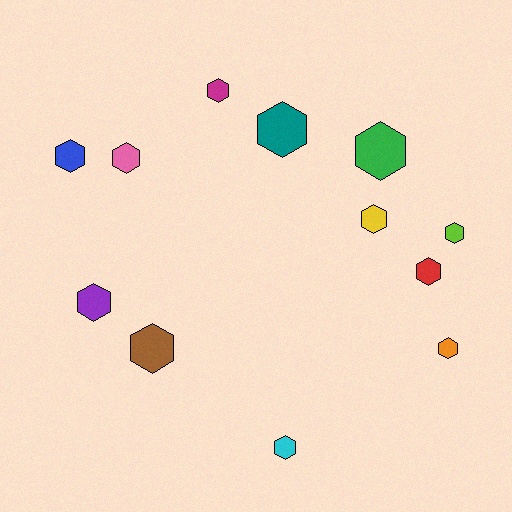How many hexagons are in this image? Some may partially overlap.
There are 12 hexagons.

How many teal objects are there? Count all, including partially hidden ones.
There is 1 teal object.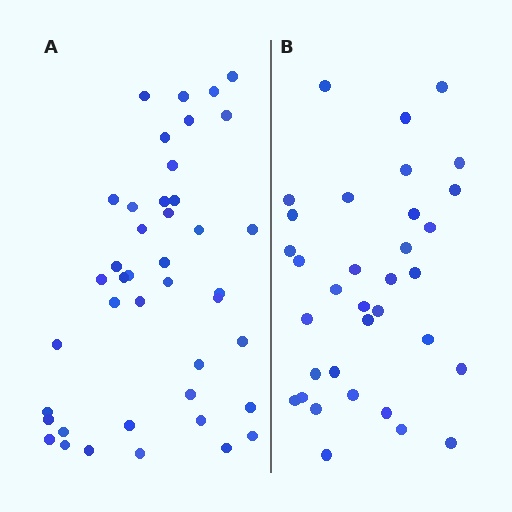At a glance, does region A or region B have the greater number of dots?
Region A (the left region) has more dots.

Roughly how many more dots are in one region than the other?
Region A has roughly 8 or so more dots than region B.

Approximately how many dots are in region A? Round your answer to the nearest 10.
About 40 dots. (The exact count is 42, which rounds to 40.)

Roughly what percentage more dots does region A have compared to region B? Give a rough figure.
About 25% more.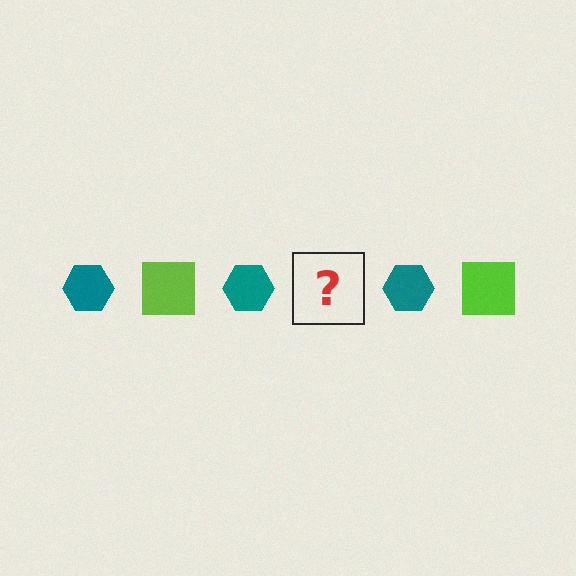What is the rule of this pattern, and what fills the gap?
The rule is that the pattern alternates between teal hexagon and lime square. The gap should be filled with a lime square.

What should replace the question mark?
The question mark should be replaced with a lime square.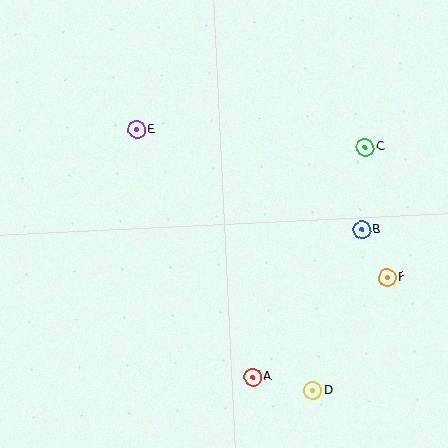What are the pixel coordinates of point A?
Point A is at (253, 377).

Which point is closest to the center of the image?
Point E at (137, 130) is closest to the center.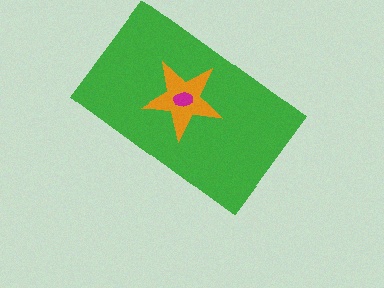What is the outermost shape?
The green rectangle.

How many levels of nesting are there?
3.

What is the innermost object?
The magenta ellipse.